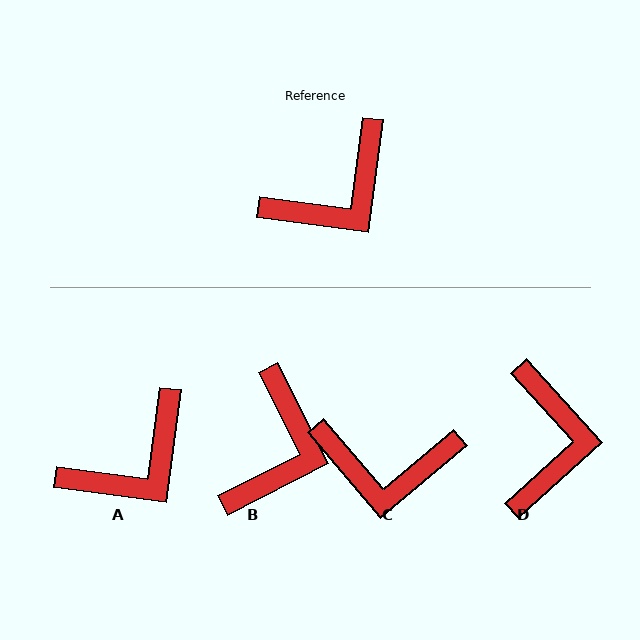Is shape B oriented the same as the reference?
No, it is off by about 34 degrees.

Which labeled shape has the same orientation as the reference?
A.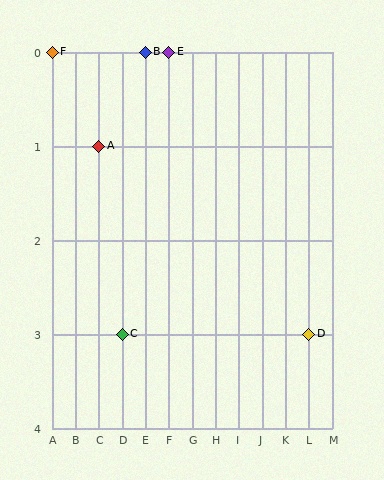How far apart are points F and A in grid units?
Points F and A are 2 columns and 1 row apart (about 2.2 grid units diagonally).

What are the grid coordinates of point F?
Point F is at grid coordinates (A, 0).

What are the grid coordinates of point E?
Point E is at grid coordinates (F, 0).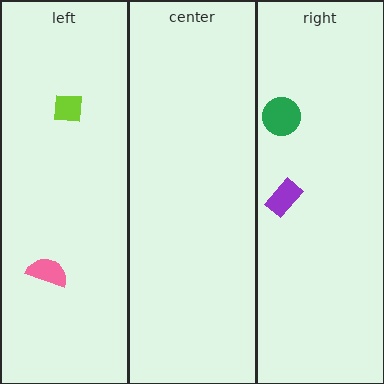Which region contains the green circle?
The right region.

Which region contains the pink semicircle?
The left region.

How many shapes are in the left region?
2.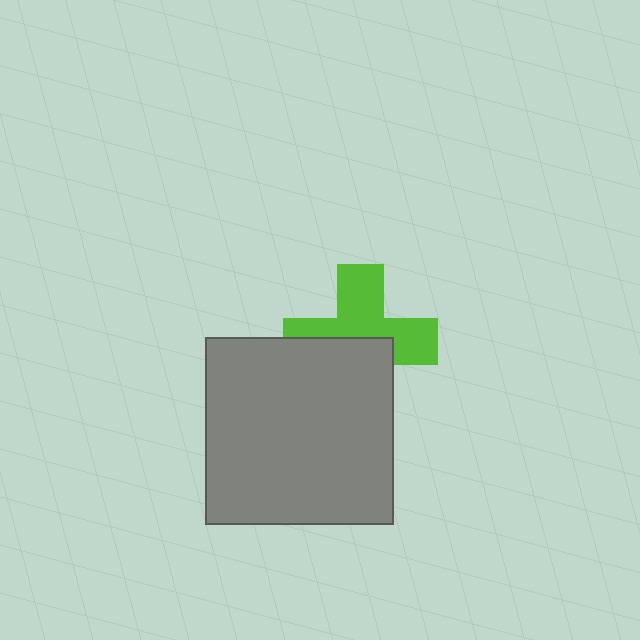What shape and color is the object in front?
The object in front is a gray square.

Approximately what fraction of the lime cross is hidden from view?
Roughly 45% of the lime cross is hidden behind the gray square.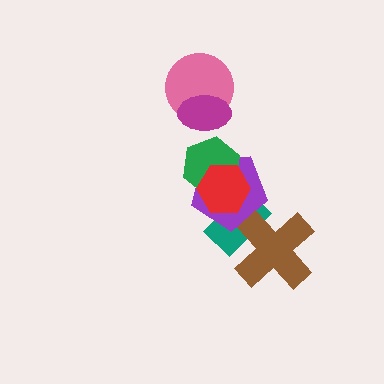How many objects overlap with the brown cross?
1 object overlaps with the brown cross.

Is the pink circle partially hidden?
Yes, it is partially covered by another shape.